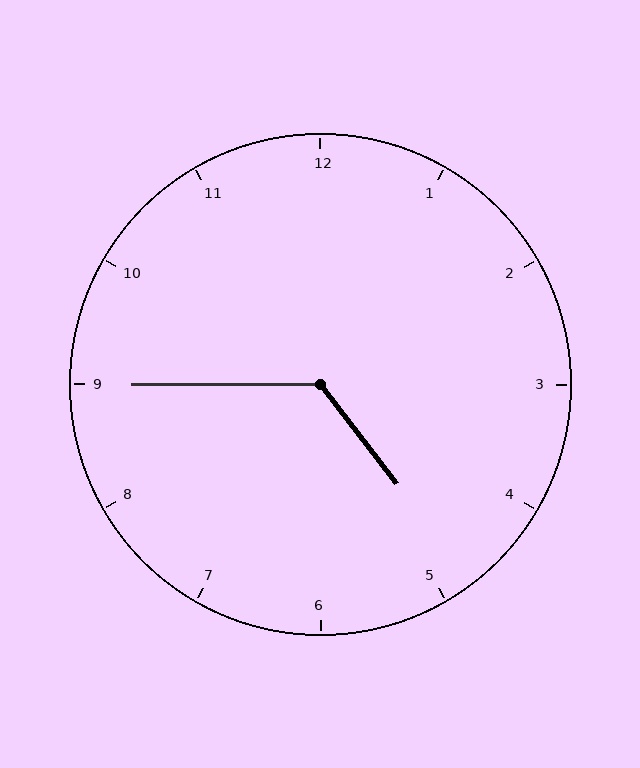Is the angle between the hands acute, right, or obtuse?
It is obtuse.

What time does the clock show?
4:45.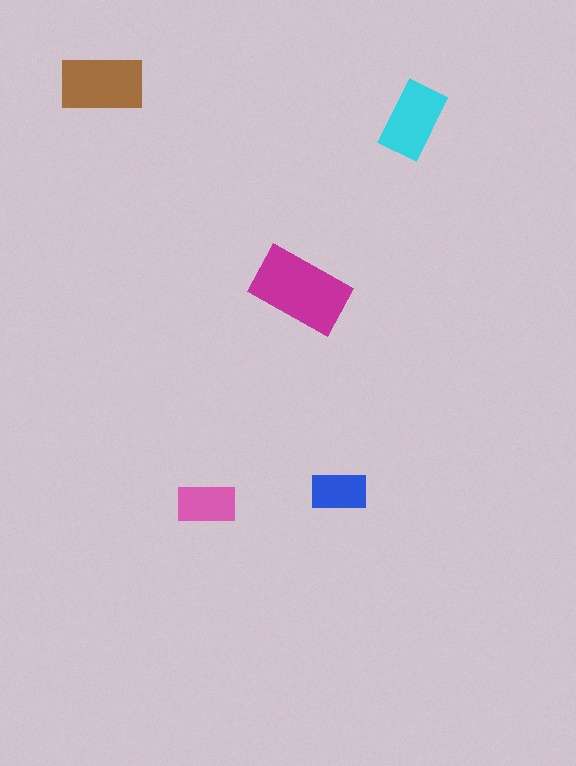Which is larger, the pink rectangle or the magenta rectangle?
The magenta one.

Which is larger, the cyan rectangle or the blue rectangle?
The cyan one.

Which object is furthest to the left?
The brown rectangle is leftmost.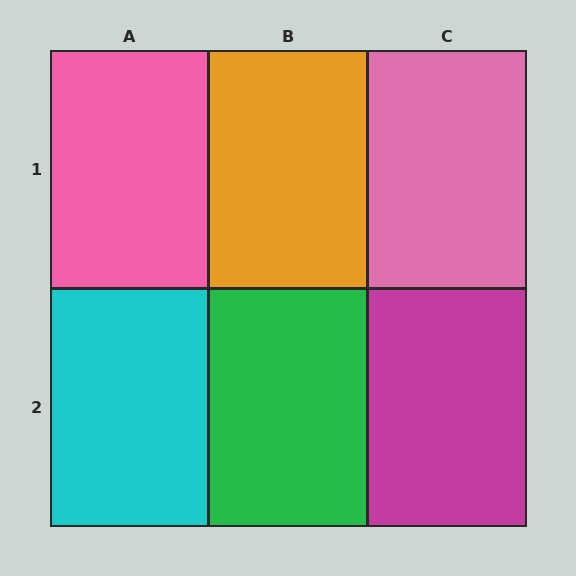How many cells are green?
1 cell is green.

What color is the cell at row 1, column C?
Pink.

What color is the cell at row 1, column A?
Pink.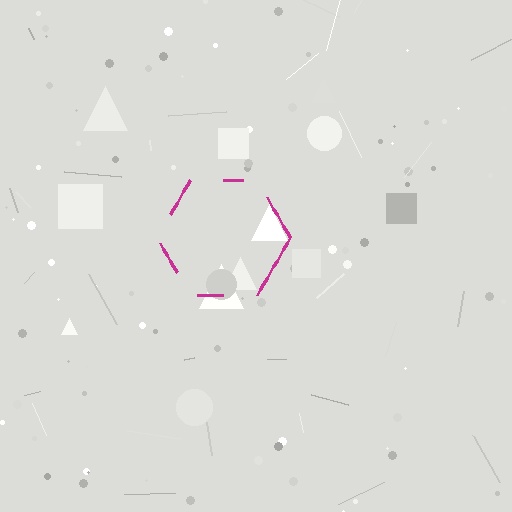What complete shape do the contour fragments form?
The contour fragments form a hexagon.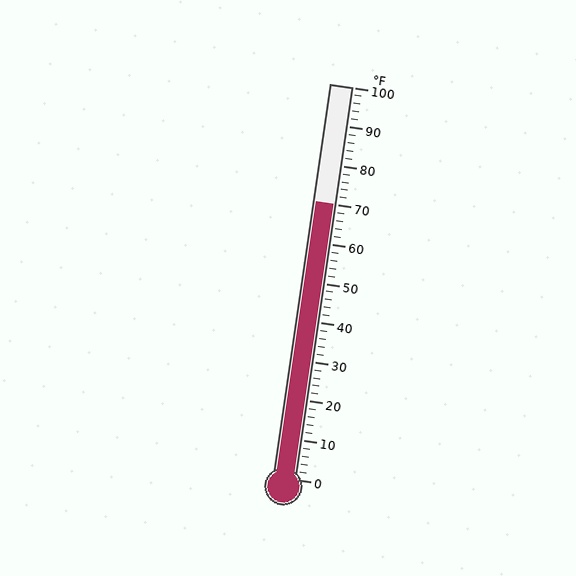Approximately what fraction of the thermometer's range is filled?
The thermometer is filled to approximately 70% of its range.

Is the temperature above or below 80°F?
The temperature is below 80°F.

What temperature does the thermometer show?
The thermometer shows approximately 70°F.